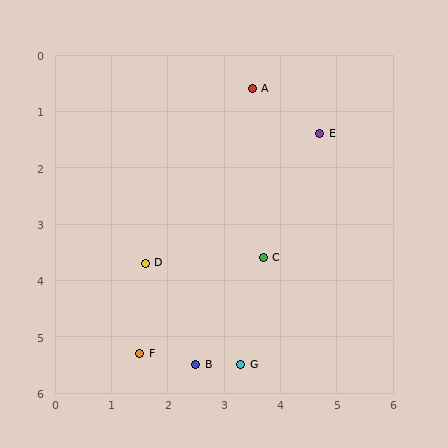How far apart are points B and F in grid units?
Points B and F are about 1.0 grid units apart.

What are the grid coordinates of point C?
Point C is at approximately (3.7, 3.6).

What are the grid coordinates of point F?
Point F is at approximately (1.5, 5.3).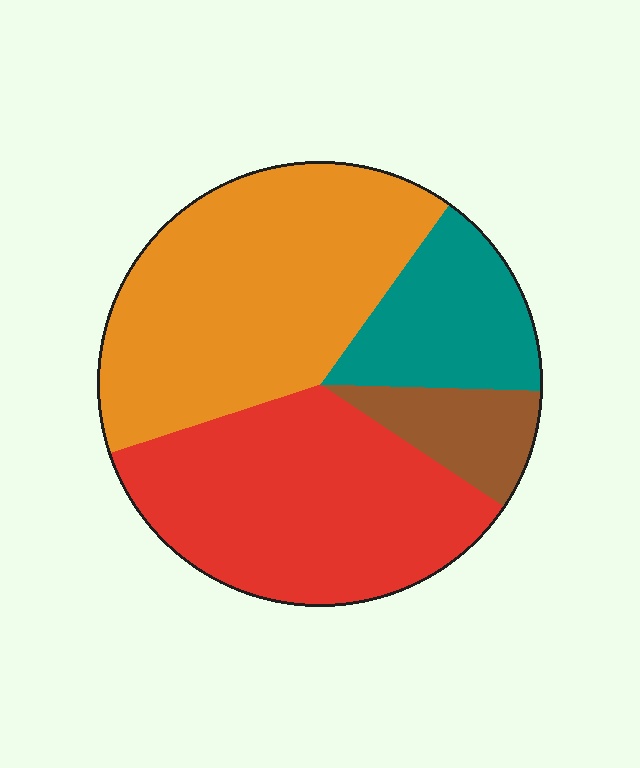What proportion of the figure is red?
Red covers about 35% of the figure.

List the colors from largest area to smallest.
From largest to smallest: orange, red, teal, brown.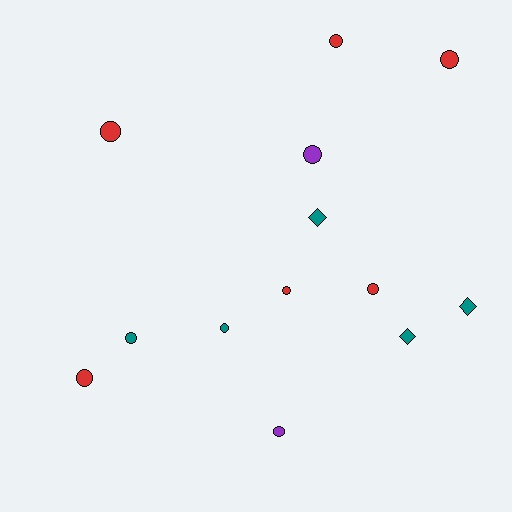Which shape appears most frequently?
Circle, with 10 objects.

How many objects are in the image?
There are 13 objects.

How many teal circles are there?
There are 2 teal circles.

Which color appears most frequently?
Red, with 6 objects.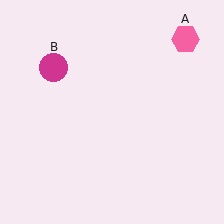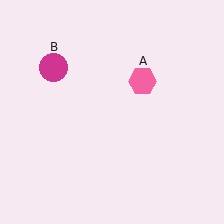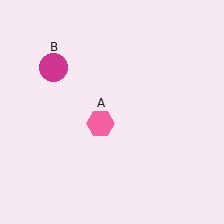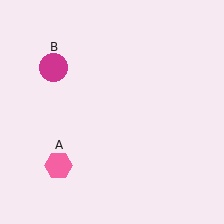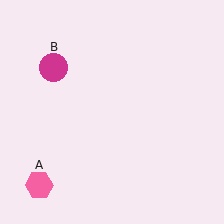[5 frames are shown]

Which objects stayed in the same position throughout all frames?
Magenta circle (object B) remained stationary.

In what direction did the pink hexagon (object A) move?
The pink hexagon (object A) moved down and to the left.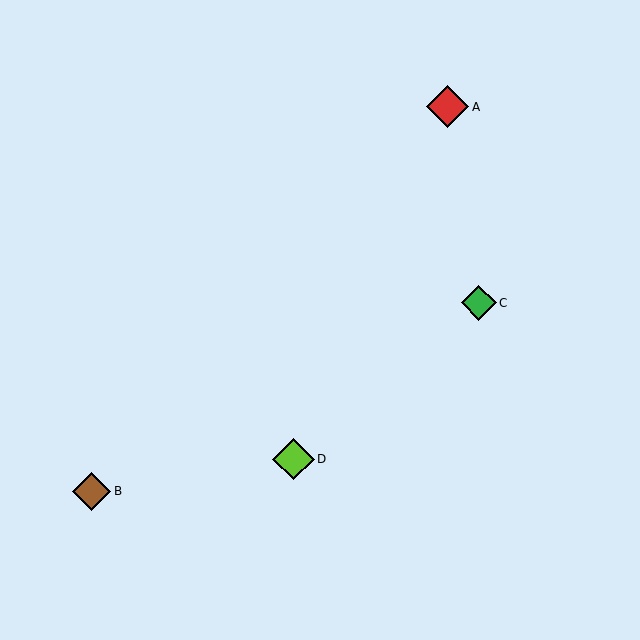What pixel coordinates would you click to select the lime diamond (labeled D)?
Click at (293, 459) to select the lime diamond D.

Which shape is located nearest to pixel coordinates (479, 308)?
The green diamond (labeled C) at (479, 303) is nearest to that location.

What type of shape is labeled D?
Shape D is a lime diamond.